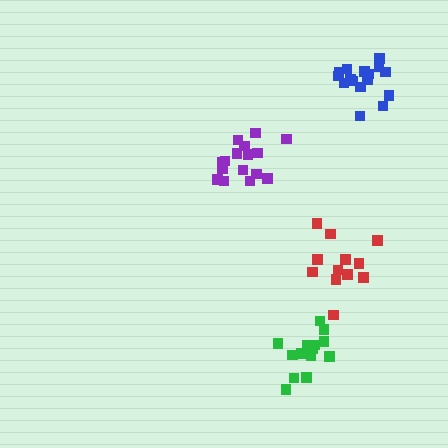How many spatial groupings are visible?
There are 4 spatial groupings.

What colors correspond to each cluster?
The clusters are colored: blue, red, green, purple.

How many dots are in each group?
Group 1: 16 dots, Group 2: 12 dots, Group 3: 15 dots, Group 4: 16 dots (59 total).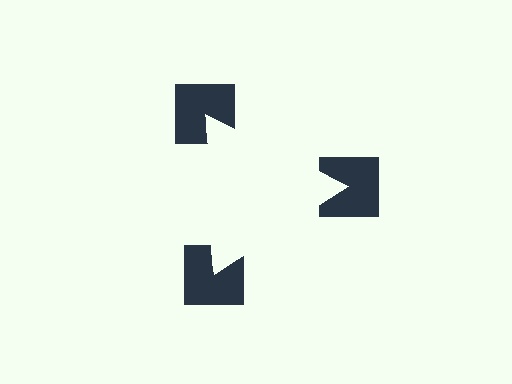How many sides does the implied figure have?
3 sides.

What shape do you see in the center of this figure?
An illusory triangle — its edges are inferred from the aligned wedge cuts in the notched squares, not physically drawn.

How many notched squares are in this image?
There are 3 — one at each vertex of the illusory triangle.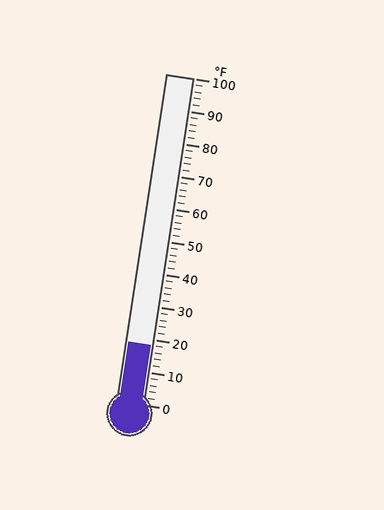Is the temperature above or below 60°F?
The temperature is below 60°F.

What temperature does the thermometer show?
The thermometer shows approximately 18°F.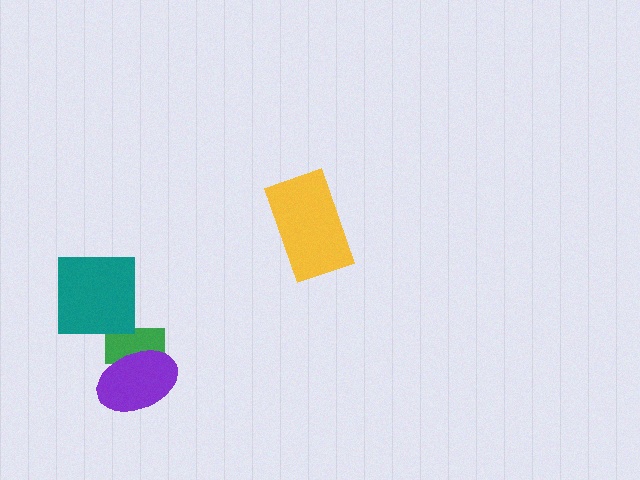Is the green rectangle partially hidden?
Yes, it is partially covered by another shape.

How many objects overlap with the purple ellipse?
1 object overlaps with the purple ellipse.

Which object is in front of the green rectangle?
The purple ellipse is in front of the green rectangle.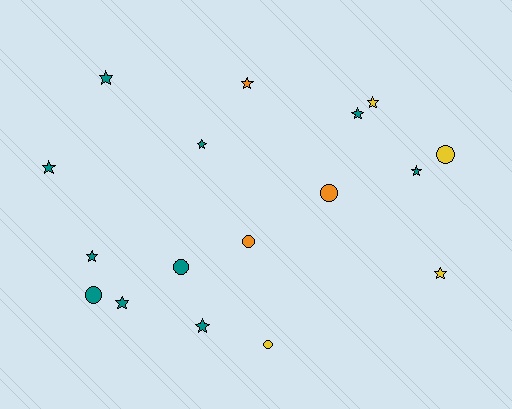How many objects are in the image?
There are 17 objects.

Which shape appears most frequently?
Star, with 11 objects.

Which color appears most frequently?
Teal, with 10 objects.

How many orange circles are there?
There are 2 orange circles.